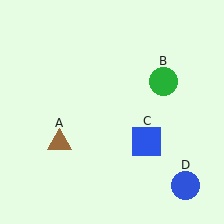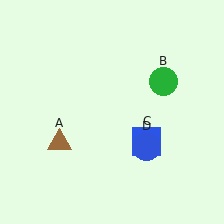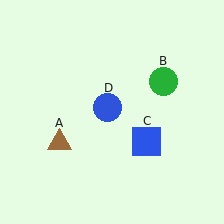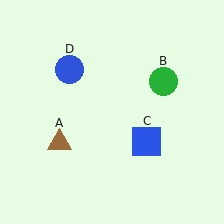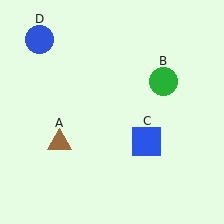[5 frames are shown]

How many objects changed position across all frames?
1 object changed position: blue circle (object D).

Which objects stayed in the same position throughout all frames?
Brown triangle (object A) and green circle (object B) and blue square (object C) remained stationary.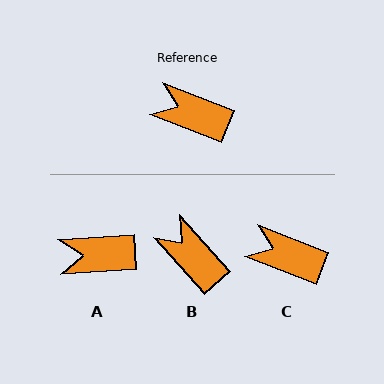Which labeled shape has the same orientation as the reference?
C.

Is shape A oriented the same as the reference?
No, it is off by about 25 degrees.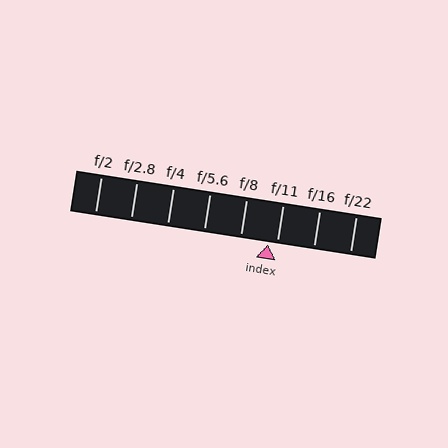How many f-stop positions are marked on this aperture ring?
There are 8 f-stop positions marked.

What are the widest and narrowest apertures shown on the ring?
The widest aperture shown is f/2 and the narrowest is f/22.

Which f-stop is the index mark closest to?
The index mark is closest to f/11.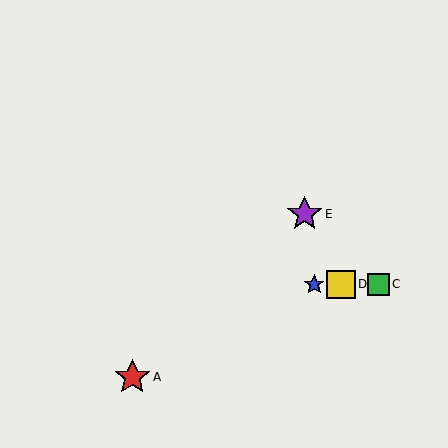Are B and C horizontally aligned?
Yes, both are at y≈284.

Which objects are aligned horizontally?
Objects B, C, D are aligned horizontally.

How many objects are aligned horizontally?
3 objects (B, C, D) are aligned horizontally.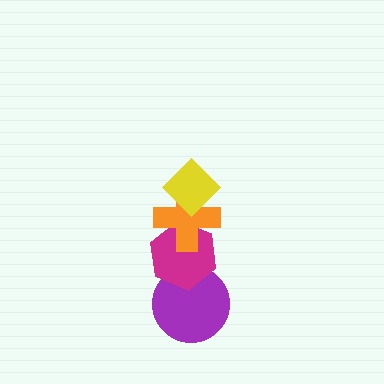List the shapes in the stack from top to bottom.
From top to bottom: the yellow diamond, the orange cross, the magenta hexagon, the purple circle.